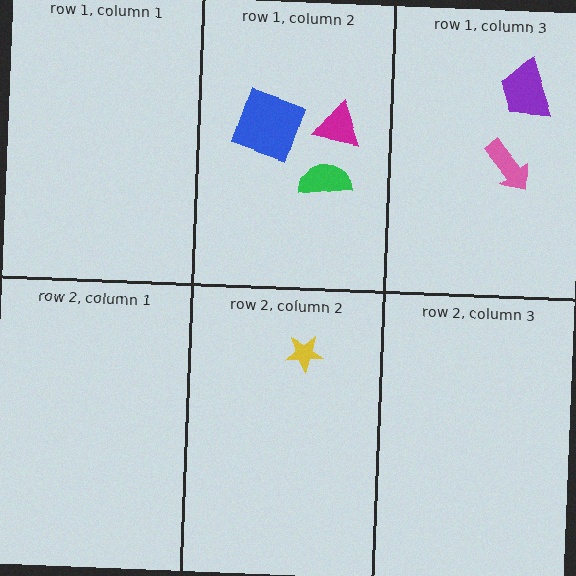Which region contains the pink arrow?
The row 1, column 3 region.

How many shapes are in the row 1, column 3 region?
2.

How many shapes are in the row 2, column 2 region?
1.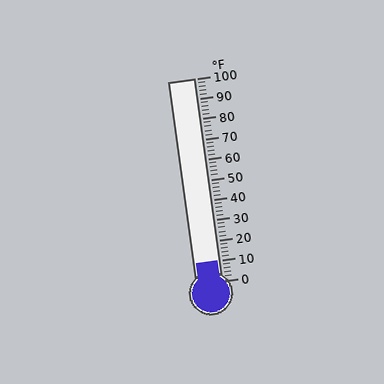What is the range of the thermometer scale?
The thermometer scale ranges from 0°F to 100°F.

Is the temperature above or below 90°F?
The temperature is below 90°F.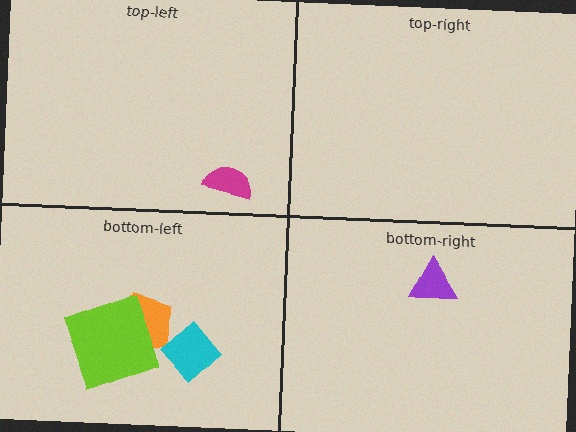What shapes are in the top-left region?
The magenta semicircle.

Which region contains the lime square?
The bottom-left region.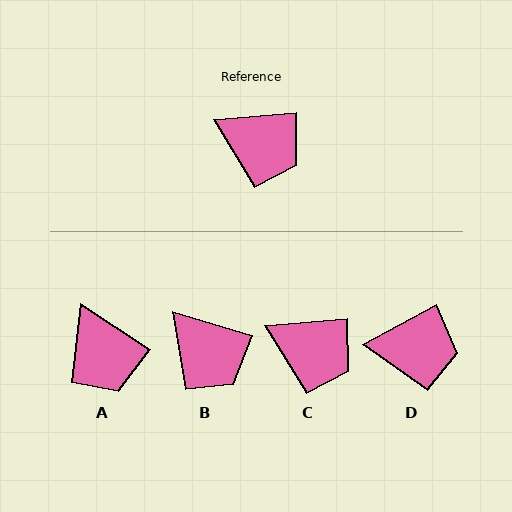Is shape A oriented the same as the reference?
No, it is off by about 38 degrees.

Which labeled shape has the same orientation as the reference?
C.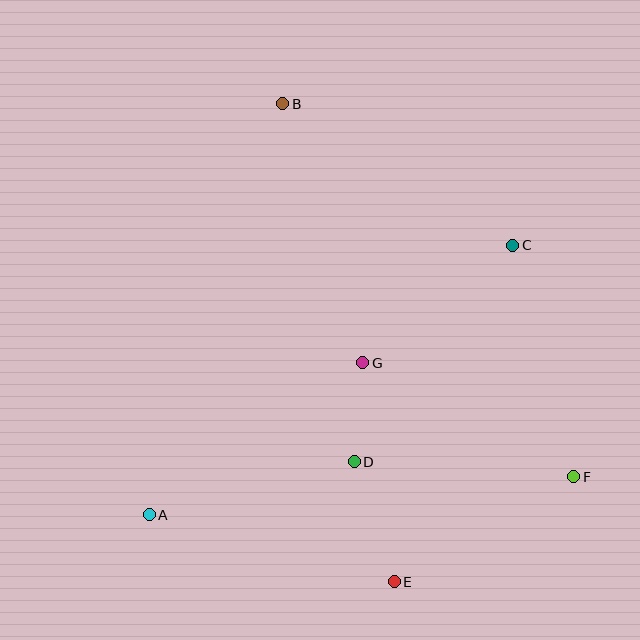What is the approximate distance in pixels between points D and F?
The distance between D and F is approximately 220 pixels.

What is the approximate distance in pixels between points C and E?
The distance between C and E is approximately 356 pixels.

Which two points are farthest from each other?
Points B and E are farthest from each other.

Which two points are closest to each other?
Points D and G are closest to each other.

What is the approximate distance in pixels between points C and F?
The distance between C and F is approximately 240 pixels.